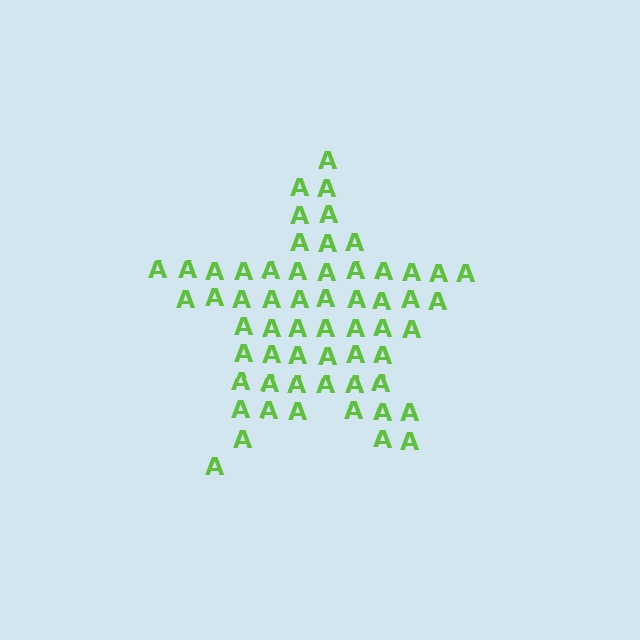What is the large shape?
The large shape is a star.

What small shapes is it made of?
It is made of small letter A's.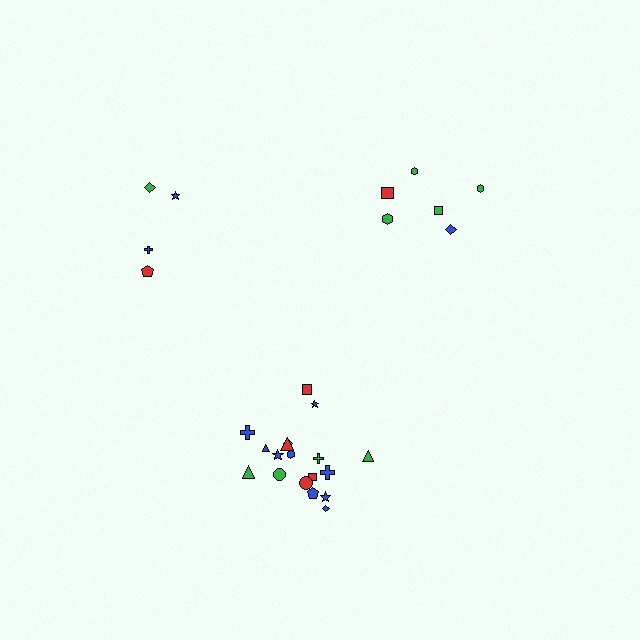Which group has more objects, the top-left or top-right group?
The top-right group.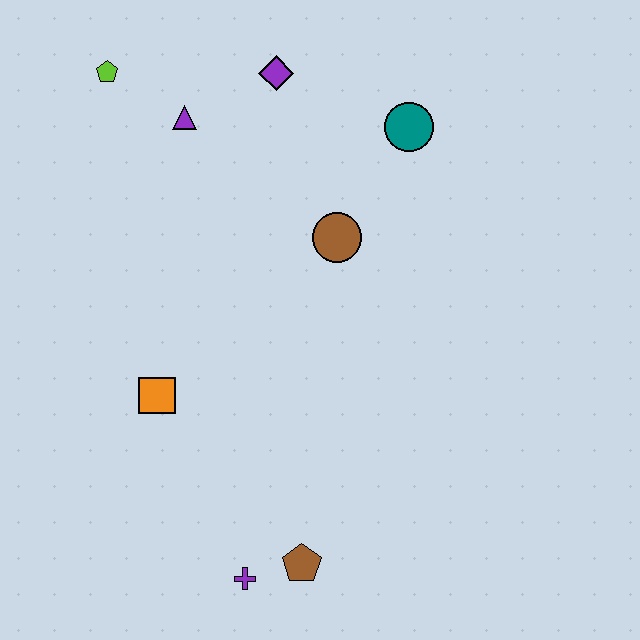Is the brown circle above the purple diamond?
No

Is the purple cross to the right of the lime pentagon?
Yes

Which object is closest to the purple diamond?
The purple triangle is closest to the purple diamond.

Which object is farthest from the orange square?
The teal circle is farthest from the orange square.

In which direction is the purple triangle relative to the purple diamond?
The purple triangle is to the left of the purple diamond.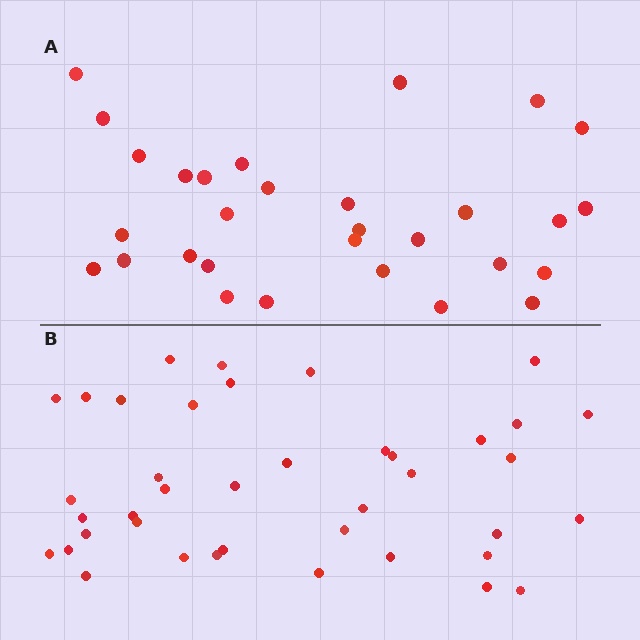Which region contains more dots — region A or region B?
Region B (the bottom region) has more dots.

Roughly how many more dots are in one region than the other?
Region B has roughly 10 or so more dots than region A.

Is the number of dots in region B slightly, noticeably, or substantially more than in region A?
Region B has noticeably more, but not dramatically so. The ratio is roughly 1.3 to 1.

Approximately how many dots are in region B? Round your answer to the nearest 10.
About 40 dots.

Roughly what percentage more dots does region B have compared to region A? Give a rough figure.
About 35% more.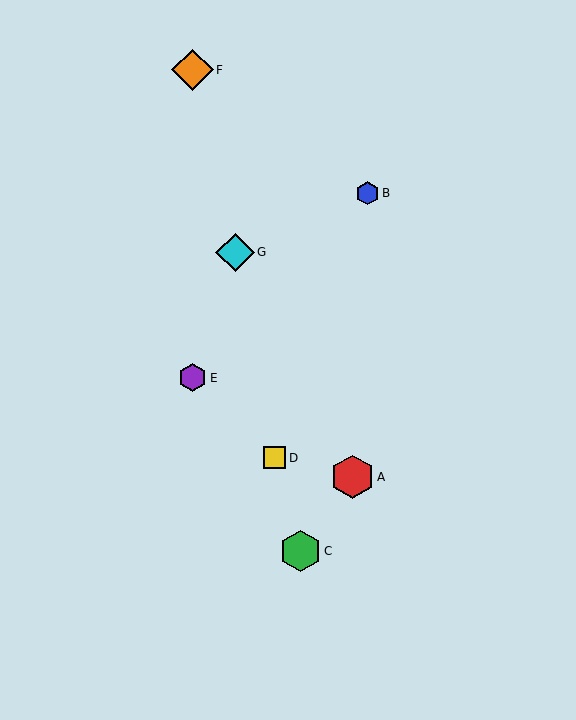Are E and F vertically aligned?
Yes, both are at x≈193.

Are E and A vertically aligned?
No, E is at x≈193 and A is at x≈353.